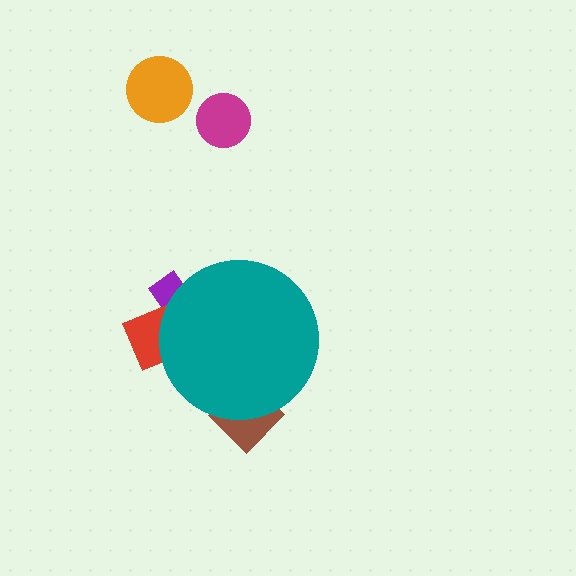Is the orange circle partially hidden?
No, the orange circle is fully visible.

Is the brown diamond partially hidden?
Yes, the brown diamond is partially hidden behind the teal circle.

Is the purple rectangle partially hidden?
Yes, the purple rectangle is partially hidden behind the teal circle.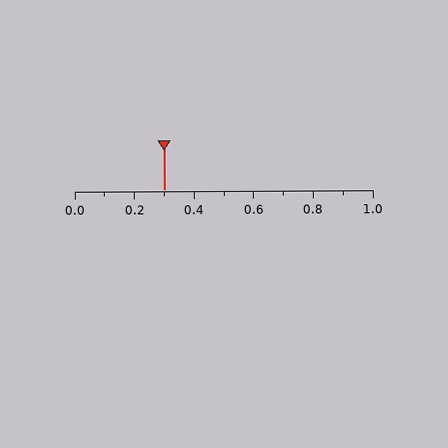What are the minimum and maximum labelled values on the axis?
The axis runs from 0.0 to 1.0.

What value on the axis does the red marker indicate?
The marker indicates approximately 0.3.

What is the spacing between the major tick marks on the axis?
The major ticks are spaced 0.2 apart.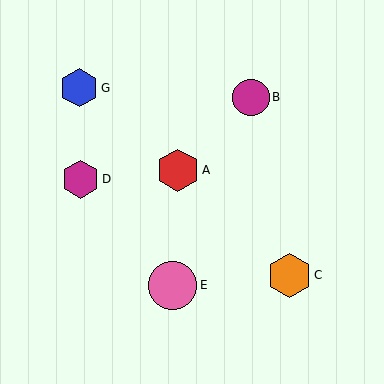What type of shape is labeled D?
Shape D is a magenta hexagon.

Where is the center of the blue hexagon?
The center of the blue hexagon is at (79, 88).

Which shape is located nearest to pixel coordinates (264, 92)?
The magenta circle (labeled B) at (251, 97) is nearest to that location.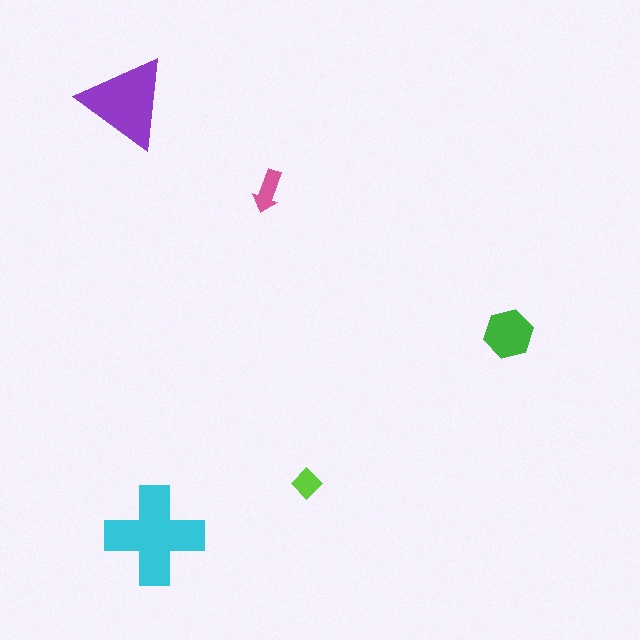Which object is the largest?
The cyan cross.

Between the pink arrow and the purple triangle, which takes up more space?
The purple triangle.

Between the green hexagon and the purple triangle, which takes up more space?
The purple triangle.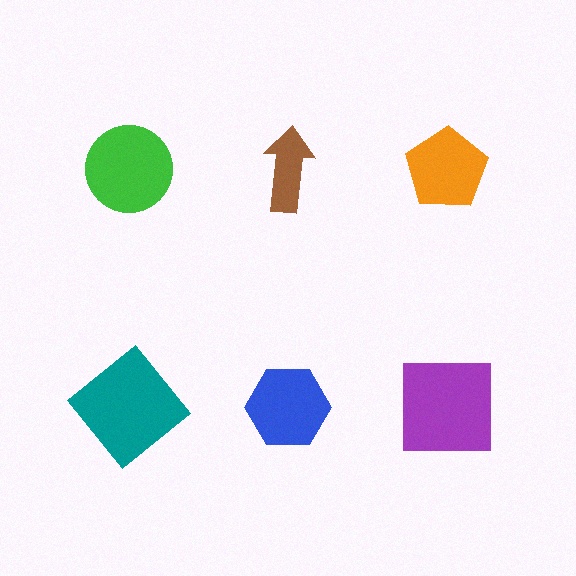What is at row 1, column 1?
A green circle.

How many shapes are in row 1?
3 shapes.